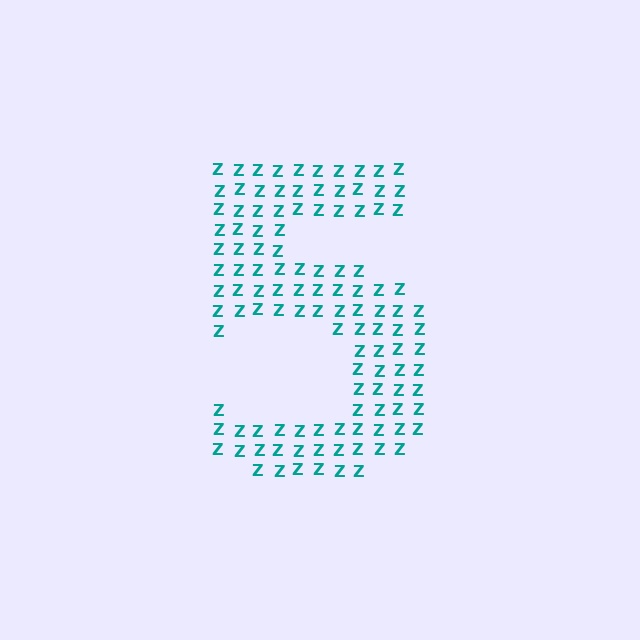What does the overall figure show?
The overall figure shows the digit 5.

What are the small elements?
The small elements are letter Z's.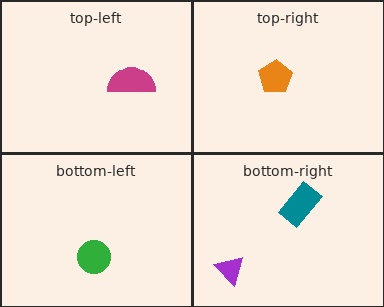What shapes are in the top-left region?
The magenta semicircle.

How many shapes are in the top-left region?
1.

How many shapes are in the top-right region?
1.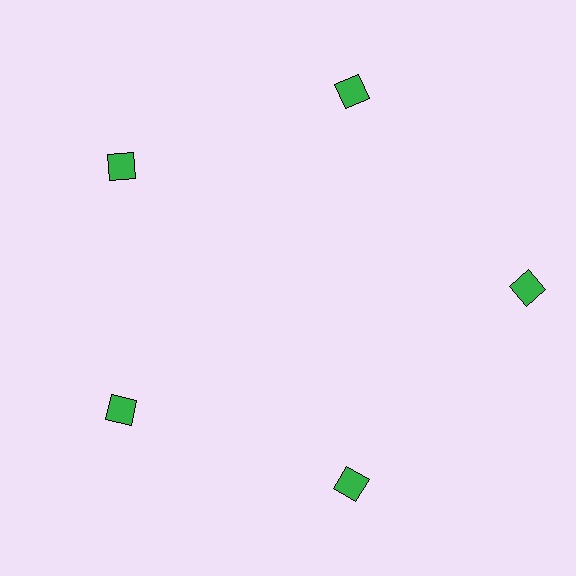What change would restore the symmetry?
The symmetry would be restored by moving it inward, back onto the ring so that all 5 diamonds sit at equal angles and equal distance from the center.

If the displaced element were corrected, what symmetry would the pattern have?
It would have 5-fold rotational symmetry — the pattern would map onto itself every 72 degrees.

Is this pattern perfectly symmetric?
No. The 5 green diamonds are arranged in a ring, but one element near the 3 o'clock position is pushed outward from the center, breaking the 5-fold rotational symmetry.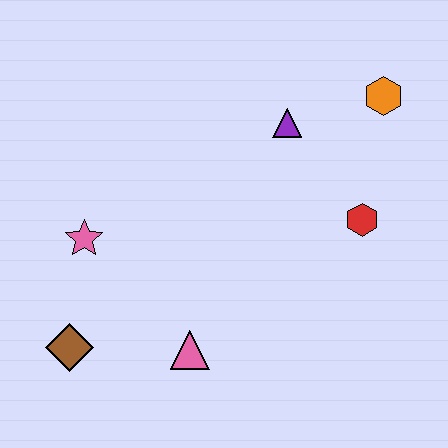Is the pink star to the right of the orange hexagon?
No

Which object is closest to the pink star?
The brown diamond is closest to the pink star.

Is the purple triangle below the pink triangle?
No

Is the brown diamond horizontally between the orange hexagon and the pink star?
No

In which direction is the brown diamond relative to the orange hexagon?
The brown diamond is to the left of the orange hexagon.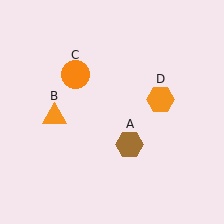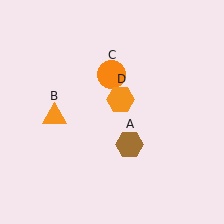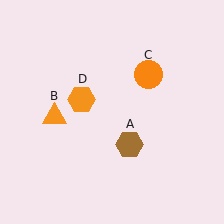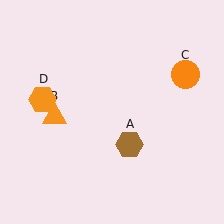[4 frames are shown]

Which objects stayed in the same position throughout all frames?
Brown hexagon (object A) and orange triangle (object B) remained stationary.